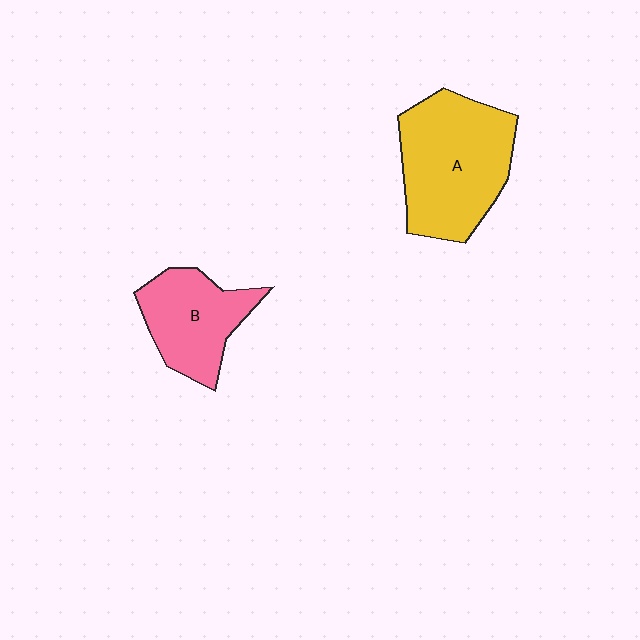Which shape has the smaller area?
Shape B (pink).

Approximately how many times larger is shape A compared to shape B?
Approximately 1.5 times.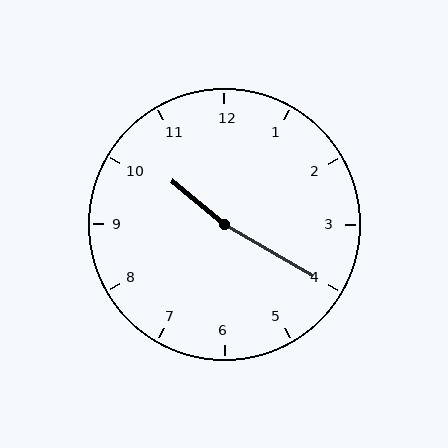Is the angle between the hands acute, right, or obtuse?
It is obtuse.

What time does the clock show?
10:20.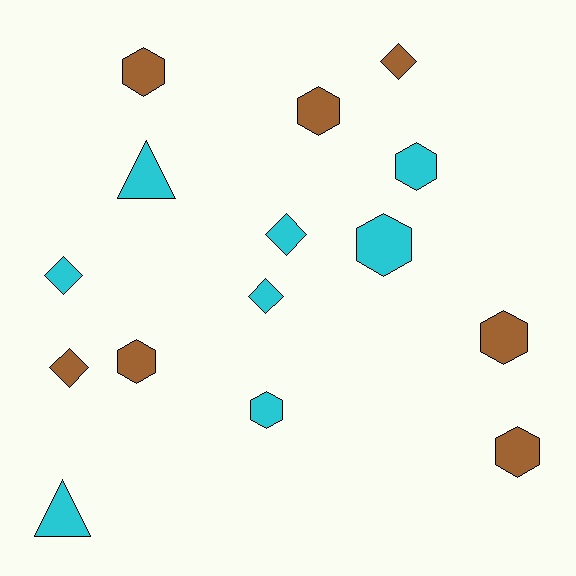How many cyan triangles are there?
There are 2 cyan triangles.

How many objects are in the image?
There are 15 objects.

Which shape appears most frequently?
Hexagon, with 8 objects.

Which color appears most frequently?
Cyan, with 8 objects.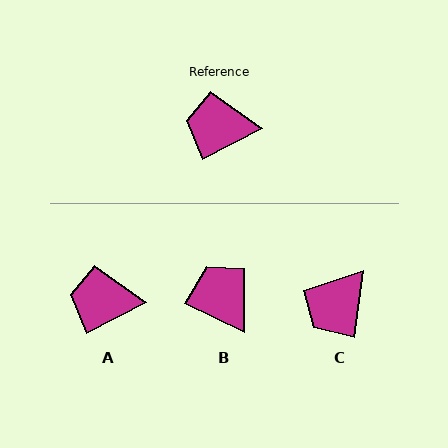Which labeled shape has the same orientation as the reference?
A.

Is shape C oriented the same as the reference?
No, it is off by about 54 degrees.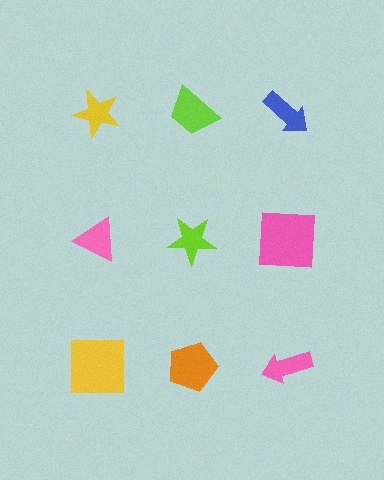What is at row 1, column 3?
A blue arrow.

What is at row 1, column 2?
A lime trapezoid.